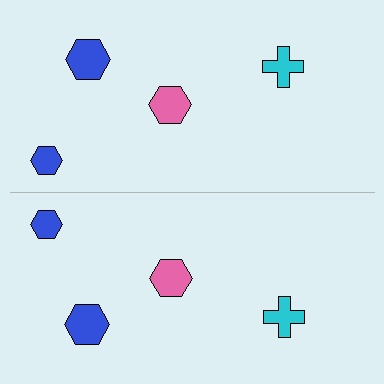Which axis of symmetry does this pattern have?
The pattern has a horizontal axis of symmetry running through the center of the image.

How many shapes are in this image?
There are 8 shapes in this image.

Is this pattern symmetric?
Yes, this pattern has bilateral (reflection) symmetry.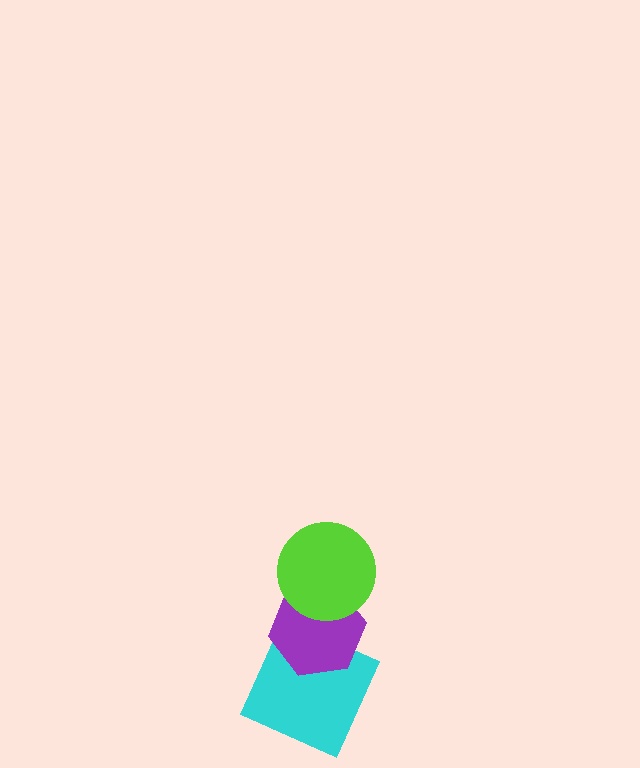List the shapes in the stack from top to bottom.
From top to bottom: the lime circle, the purple hexagon, the cyan square.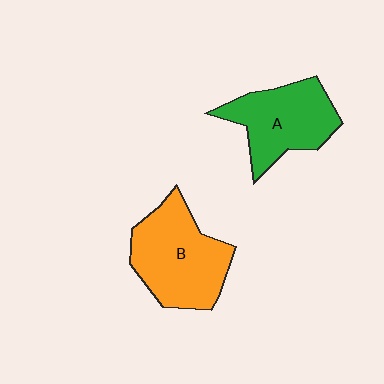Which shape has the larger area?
Shape B (orange).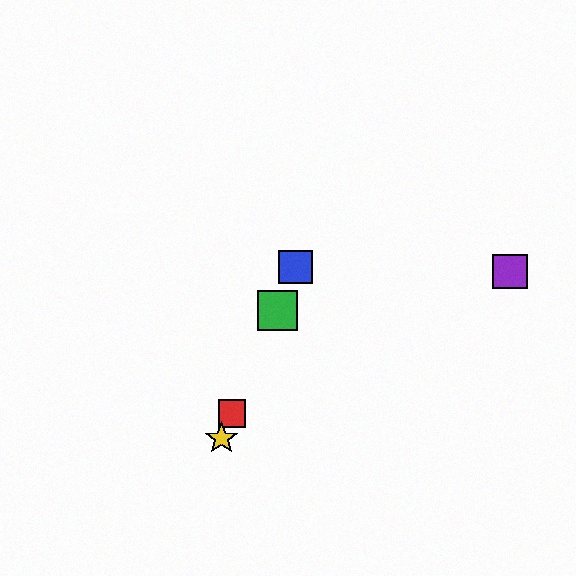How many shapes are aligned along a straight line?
4 shapes (the red square, the blue square, the green square, the yellow star) are aligned along a straight line.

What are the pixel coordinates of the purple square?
The purple square is at (510, 272).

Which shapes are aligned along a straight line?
The red square, the blue square, the green square, the yellow star are aligned along a straight line.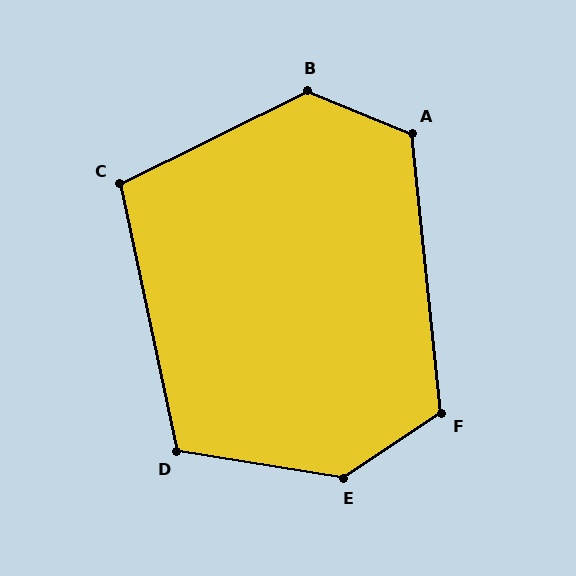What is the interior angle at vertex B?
Approximately 131 degrees (obtuse).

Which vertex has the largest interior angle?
E, at approximately 137 degrees.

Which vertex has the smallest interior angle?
C, at approximately 104 degrees.